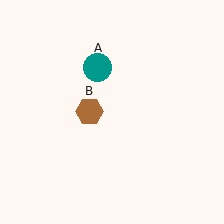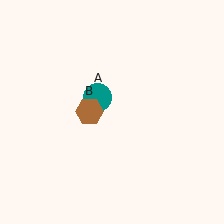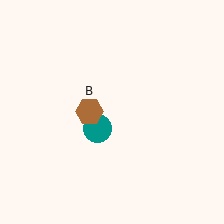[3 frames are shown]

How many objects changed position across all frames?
1 object changed position: teal circle (object A).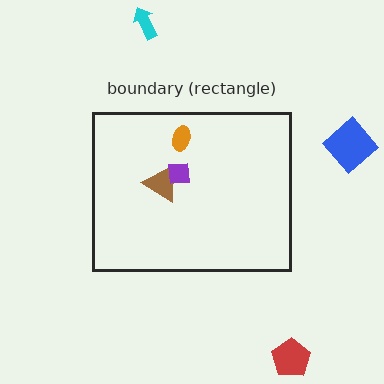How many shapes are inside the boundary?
3 inside, 3 outside.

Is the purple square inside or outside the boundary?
Inside.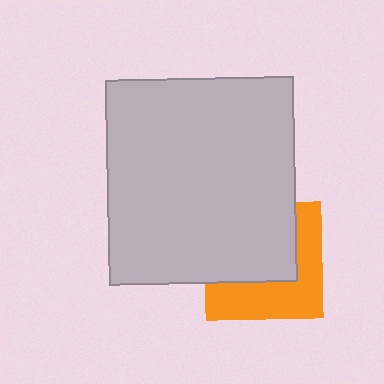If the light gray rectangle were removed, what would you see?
You would see the complete orange square.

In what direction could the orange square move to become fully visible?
The orange square could move toward the lower-right. That would shift it out from behind the light gray rectangle entirely.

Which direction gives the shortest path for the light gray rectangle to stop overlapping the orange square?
Moving toward the upper-left gives the shortest separation.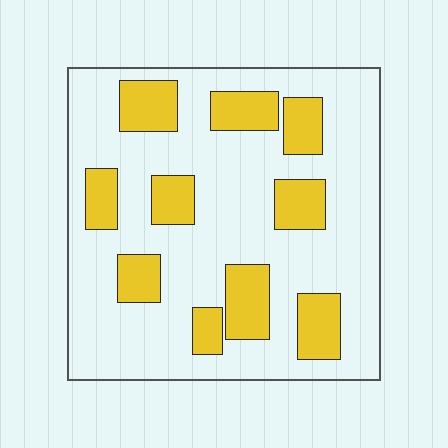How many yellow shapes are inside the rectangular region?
10.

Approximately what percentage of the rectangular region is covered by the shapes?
Approximately 25%.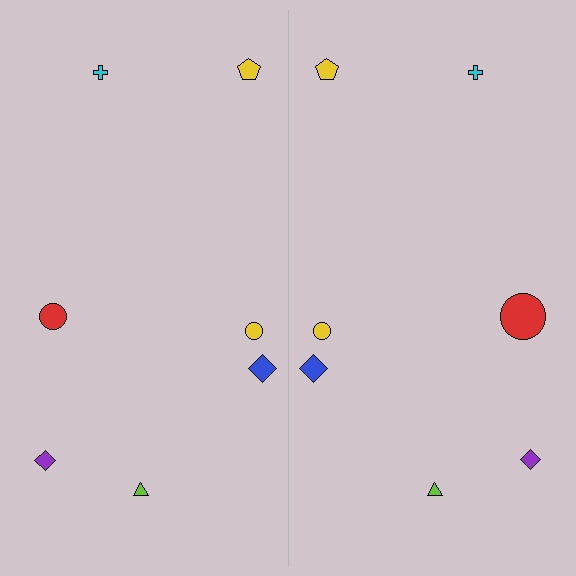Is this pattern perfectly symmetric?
No, the pattern is not perfectly symmetric. The red circle on the right side has a different size than its mirror counterpart.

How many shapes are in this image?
There are 14 shapes in this image.